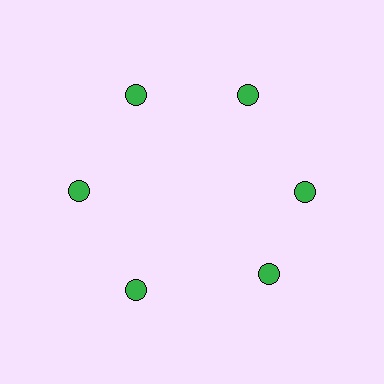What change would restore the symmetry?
The symmetry would be restored by rotating it back into even spacing with its neighbors so that all 6 circles sit at equal angles and equal distance from the center.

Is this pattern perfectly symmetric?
No. The 6 green circles are arranged in a ring, but one element near the 5 o'clock position is rotated out of alignment along the ring, breaking the 6-fold rotational symmetry.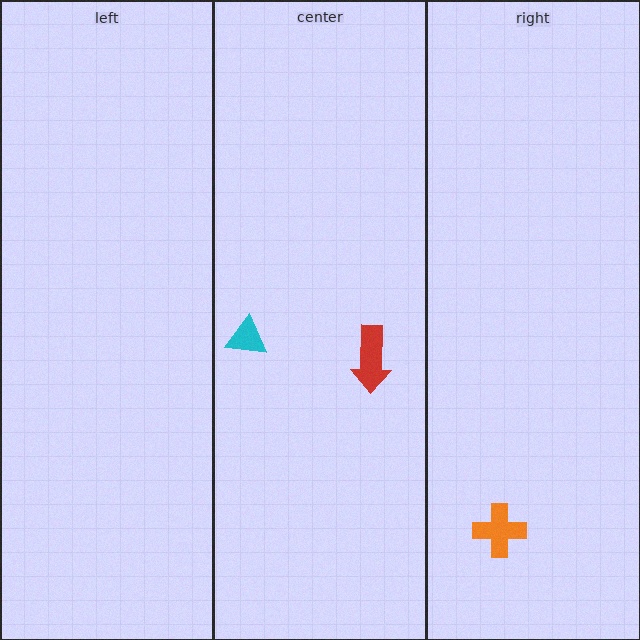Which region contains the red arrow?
The center region.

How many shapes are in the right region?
1.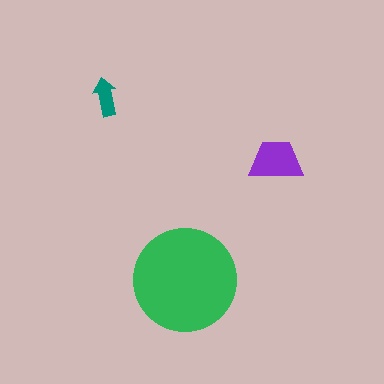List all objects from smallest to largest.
The teal arrow, the purple trapezoid, the green circle.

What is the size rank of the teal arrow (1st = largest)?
3rd.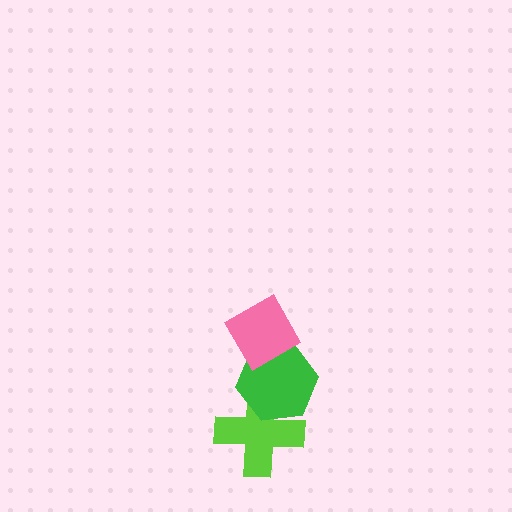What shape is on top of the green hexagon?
The pink diamond is on top of the green hexagon.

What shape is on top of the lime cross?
The green hexagon is on top of the lime cross.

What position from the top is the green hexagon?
The green hexagon is 2nd from the top.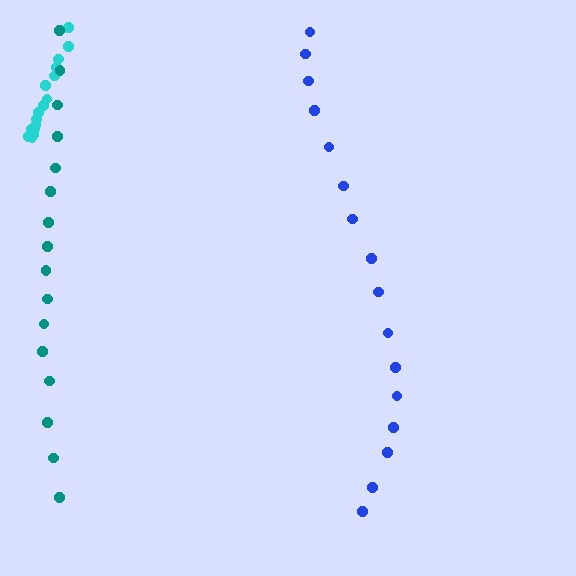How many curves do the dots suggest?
There are 3 distinct paths.